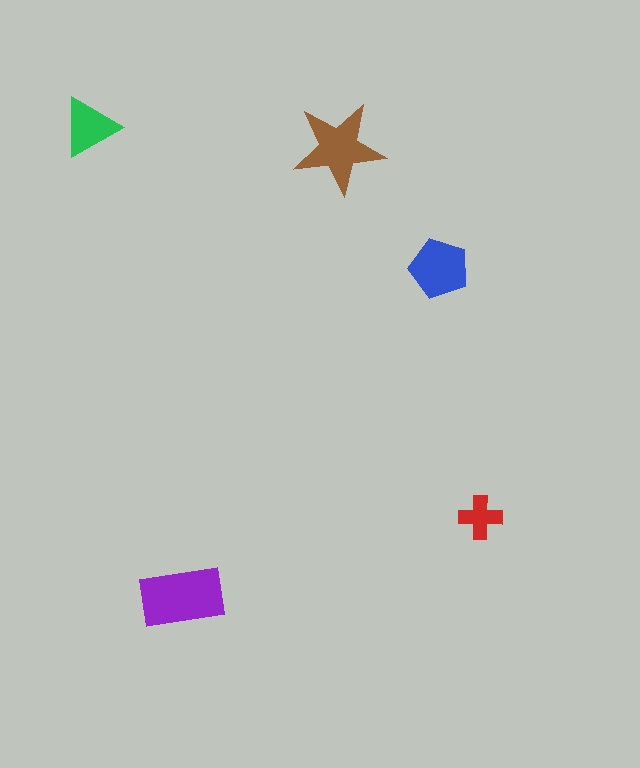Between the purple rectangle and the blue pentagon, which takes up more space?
The purple rectangle.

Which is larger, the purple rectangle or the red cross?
The purple rectangle.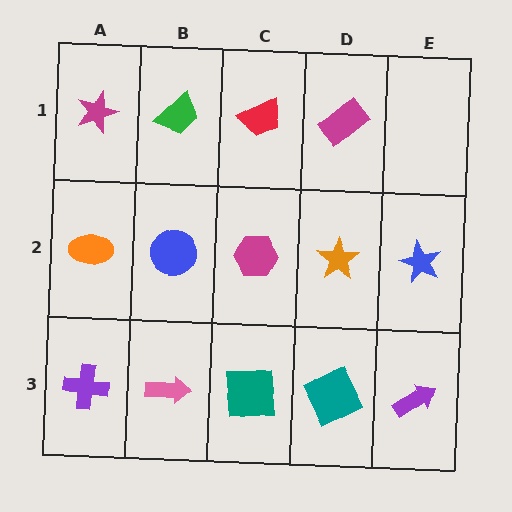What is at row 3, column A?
A purple cross.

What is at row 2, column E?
A blue star.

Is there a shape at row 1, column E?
No, that cell is empty.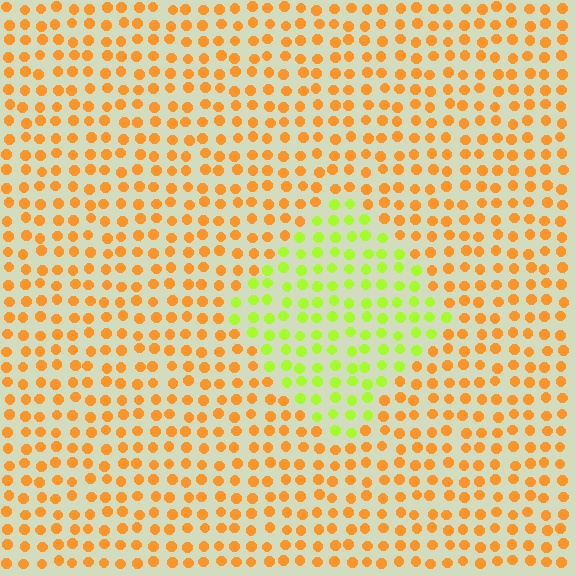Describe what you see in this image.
The image is filled with small orange elements in a uniform arrangement. A diamond-shaped region is visible where the elements are tinted to a slightly different hue, forming a subtle color boundary.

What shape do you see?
I see a diamond.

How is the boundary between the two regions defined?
The boundary is defined purely by a slight shift in hue (about 55 degrees). Spacing, size, and orientation are identical on both sides.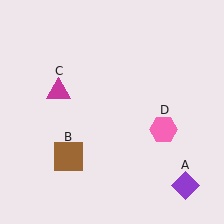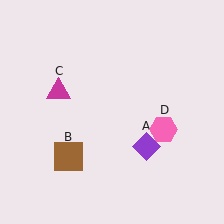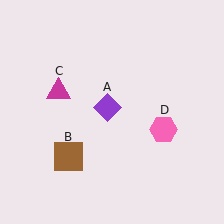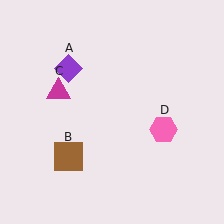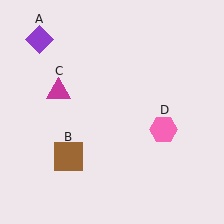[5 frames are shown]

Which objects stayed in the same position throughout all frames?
Brown square (object B) and magenta triangle (object C) and pink hexagon (object D) remained stationary.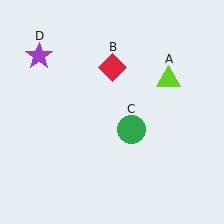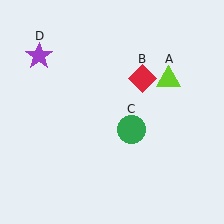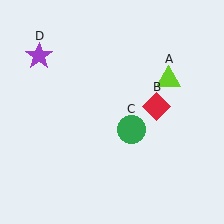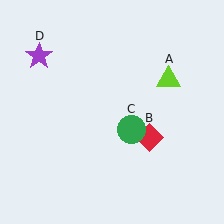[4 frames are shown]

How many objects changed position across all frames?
1 object changed position: red diamond (object B).